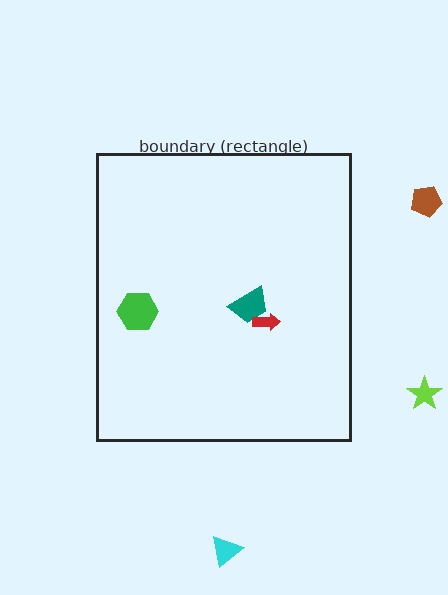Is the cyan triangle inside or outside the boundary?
Outside.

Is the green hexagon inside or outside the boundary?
Inside.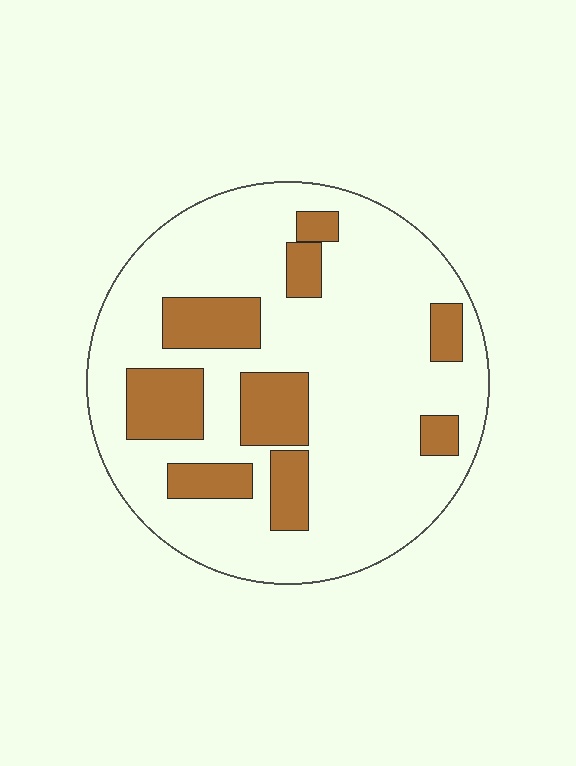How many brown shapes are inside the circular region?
9.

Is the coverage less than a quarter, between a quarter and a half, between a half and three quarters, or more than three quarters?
Less than a quarter.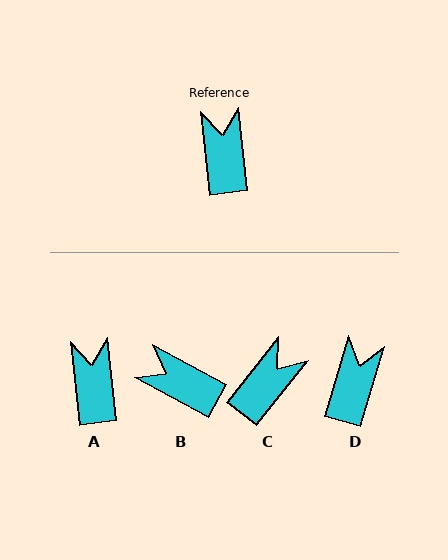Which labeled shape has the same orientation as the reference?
A.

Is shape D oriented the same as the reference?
No, it is off by about 23 degrees.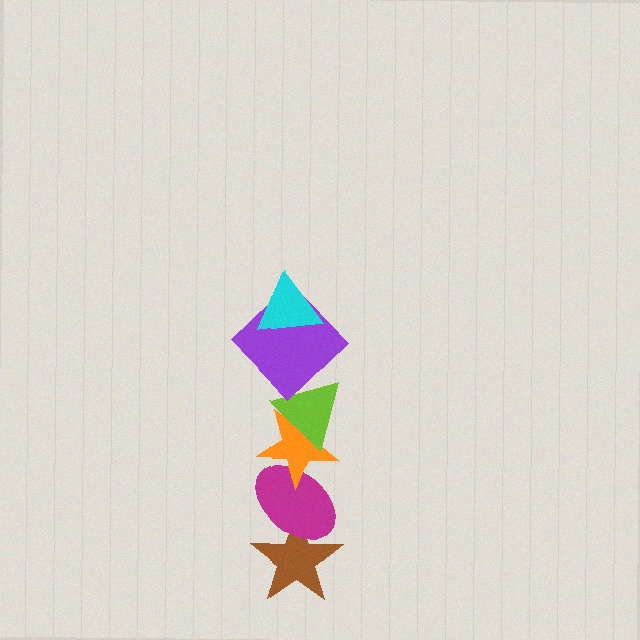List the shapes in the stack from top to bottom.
From top to bottom: the cyan triangle, the purple diamond, the lime triangle, the orange star, the magenta ellipse, the brown star.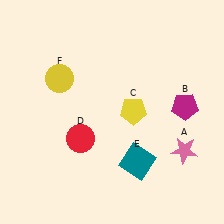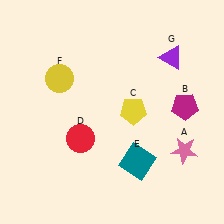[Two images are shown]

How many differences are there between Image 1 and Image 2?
There is 1 difference between the two images.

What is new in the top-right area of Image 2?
A purple triangle (G) was added in the top-right area of Image 2.